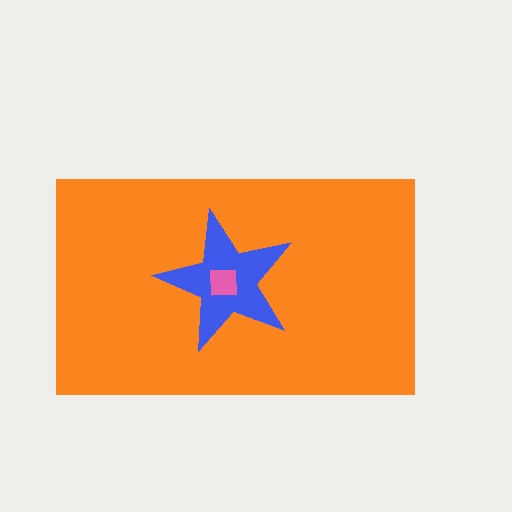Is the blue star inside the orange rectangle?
Yes.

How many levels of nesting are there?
3.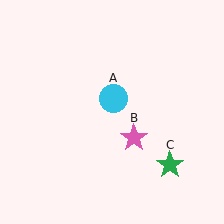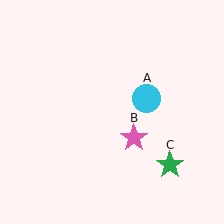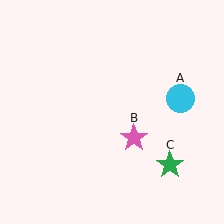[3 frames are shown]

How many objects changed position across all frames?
1 object changed position: cyan circle (object A).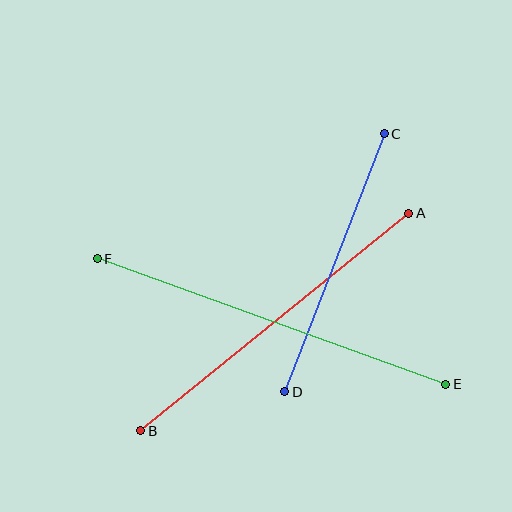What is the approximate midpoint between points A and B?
The midpoint is at approximately (275, 322) pixels.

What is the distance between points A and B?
The distance is approximately 345 pixels.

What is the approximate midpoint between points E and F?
The midpoint is at approximately (271, 322) pixels.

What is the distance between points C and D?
The distance is approximately 277 pixels.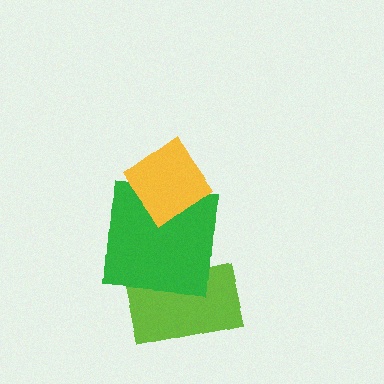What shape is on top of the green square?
The yellow diamond is on top of the green square.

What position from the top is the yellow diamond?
The yellow diamond is 1st from the top.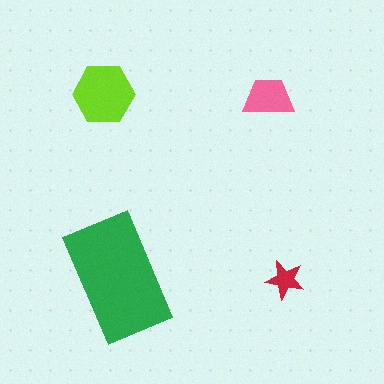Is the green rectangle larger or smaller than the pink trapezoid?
Larger.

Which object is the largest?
The green rectangle.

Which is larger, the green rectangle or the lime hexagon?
The green rectangle.